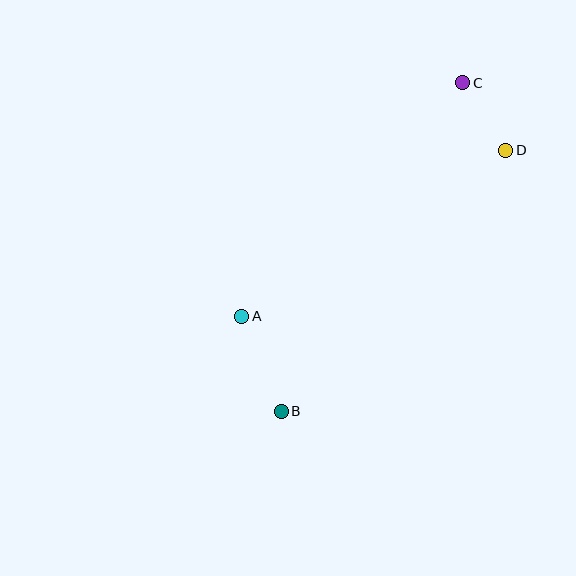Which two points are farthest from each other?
Points B and C are farthest from each other.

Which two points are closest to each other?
Points C and D are closest to each other.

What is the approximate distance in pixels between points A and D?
The distance between A and D is approximately 312 pixels.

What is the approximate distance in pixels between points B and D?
The distance between B and D is approximately 344 pixels.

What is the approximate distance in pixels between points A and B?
The distance between A and B is approximately 103 pixels.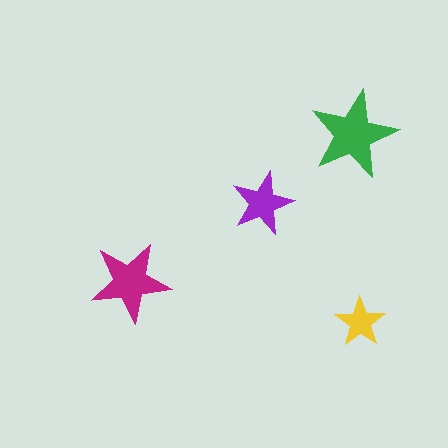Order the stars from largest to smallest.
the green one, the magenta one, the purple one, the yellow one.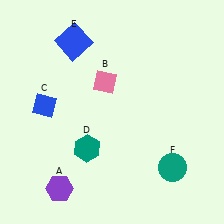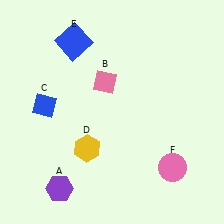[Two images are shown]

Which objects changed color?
D changed from teal to yellow. F changed from teal to pink.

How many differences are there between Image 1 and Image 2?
There are 2 differences between the two images.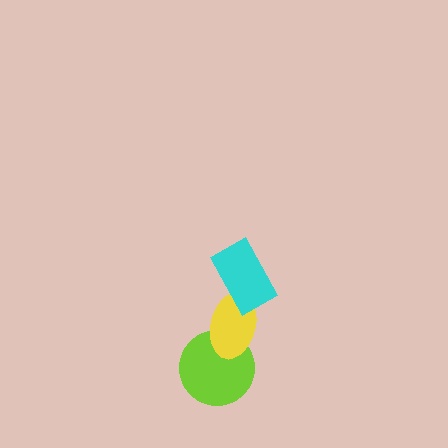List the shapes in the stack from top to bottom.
From top to bottom: the cyan rectangle, the yellow ellipse, the lime circle.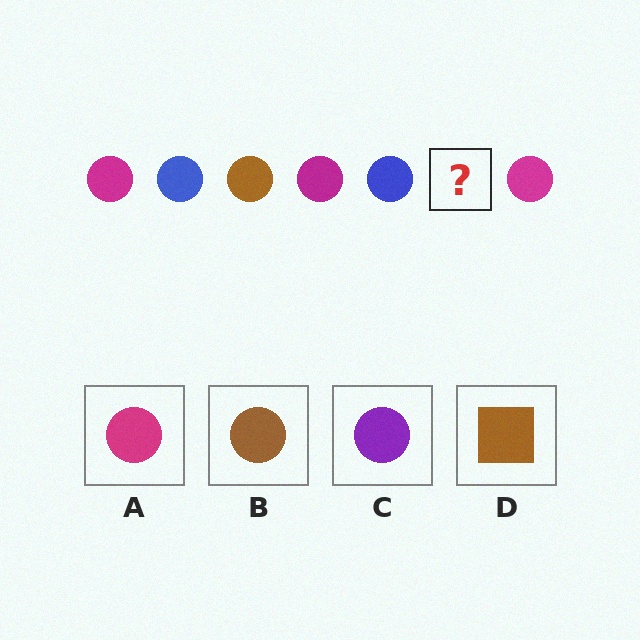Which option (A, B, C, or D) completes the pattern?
B.